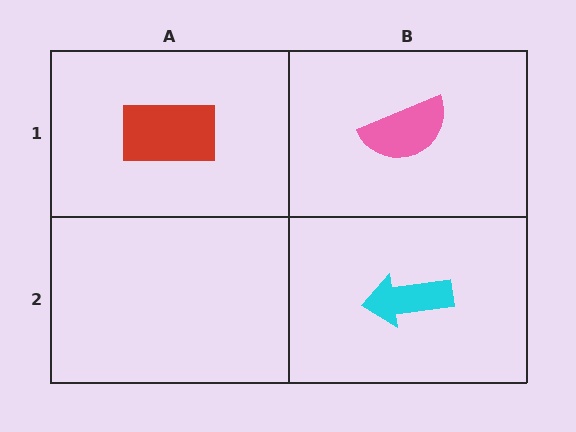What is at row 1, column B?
A pink semicircle.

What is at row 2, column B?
A cyan arrow.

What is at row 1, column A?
A red rectangle.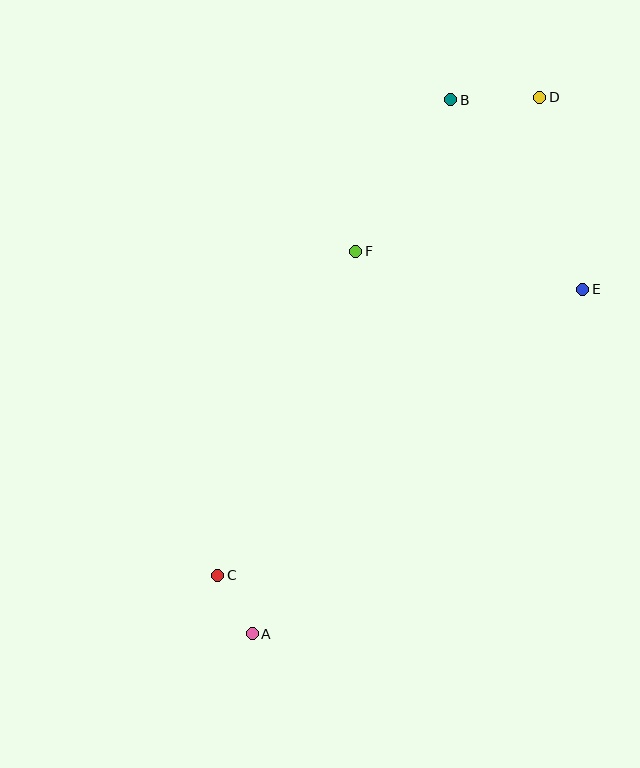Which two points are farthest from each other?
Points A and D are farthest from each other.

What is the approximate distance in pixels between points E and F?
The distance between E and F is approximately 230 pixels.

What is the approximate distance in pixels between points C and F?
The distance between C and F is approximately 352 pixels.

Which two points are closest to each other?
Points A and C are closest to each other.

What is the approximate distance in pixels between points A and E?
The distance between A and E is approximately 477 pixels.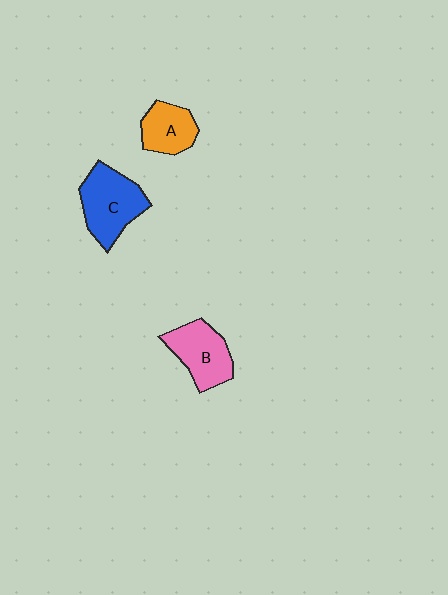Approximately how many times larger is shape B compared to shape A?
Approximately 1.3 times.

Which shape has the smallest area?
Shape A (orange).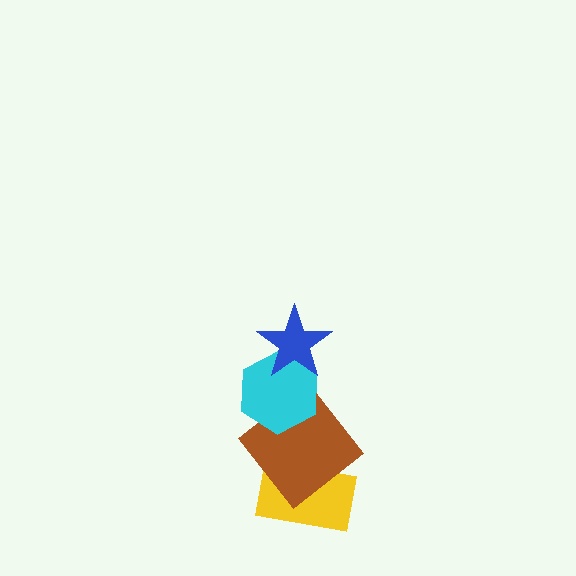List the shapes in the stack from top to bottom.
From top to bottom: the blue star, the cyan hexagon, the brown diamond, the yellow rectangle.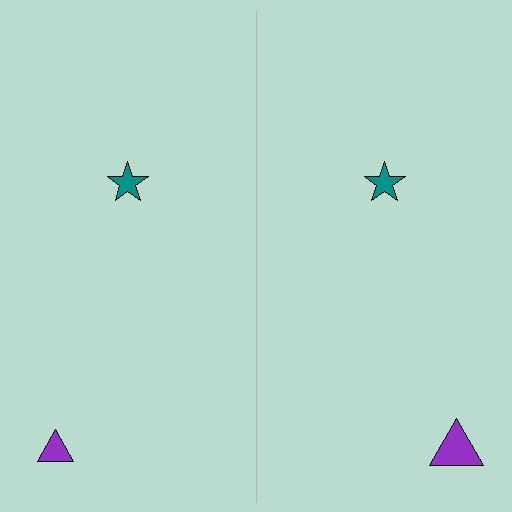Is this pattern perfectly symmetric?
No, the pattern is not perfectly symmetric. The purple triangle on the right side has a different size than its mirror counterpart.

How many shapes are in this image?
There are 4 shapes in this image.